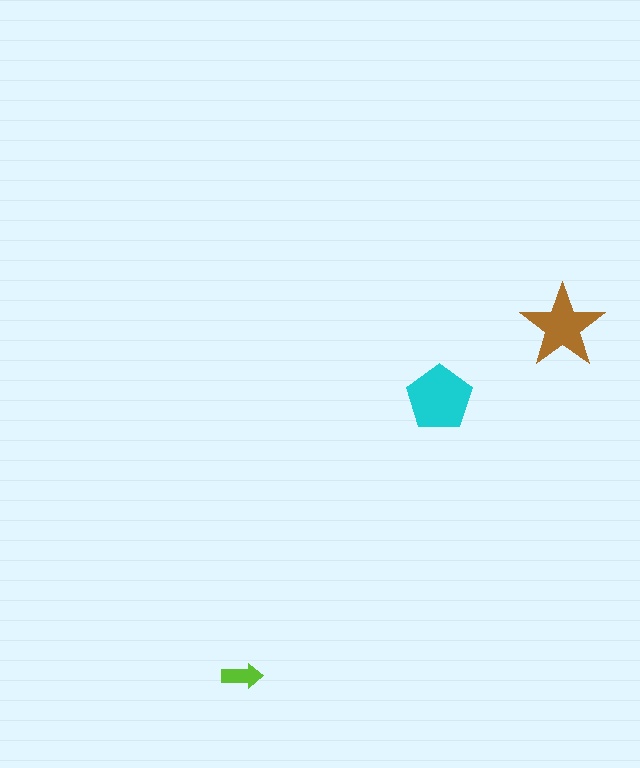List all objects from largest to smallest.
The cyan pentagon, the brown star, the lime arrow.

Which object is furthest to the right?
The brown star is rightmost.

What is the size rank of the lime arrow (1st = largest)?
3rd.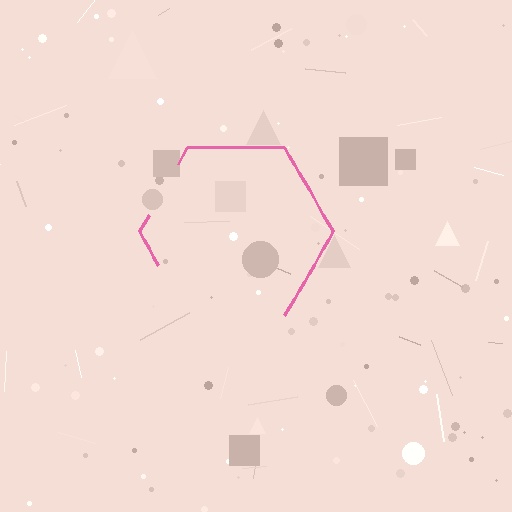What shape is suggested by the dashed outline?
The dashed outline suggests a hexagon.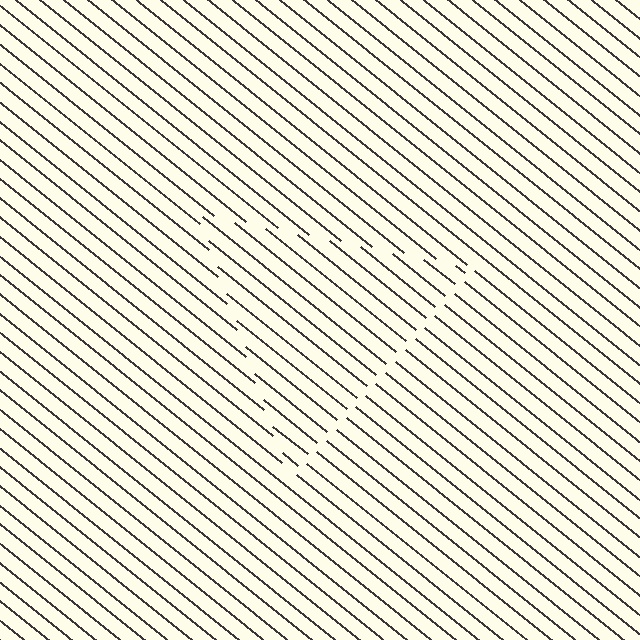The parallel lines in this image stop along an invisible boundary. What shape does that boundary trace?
An illusory triangle. The interior of the shape contains the same grating, shifted by half a period — the contour is defined by the phase discontinuity where line-ends from the inner and outer gratings abut.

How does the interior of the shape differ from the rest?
The interior of the shape contains the same grating, shifted by half a period — the contour is defined by the phase discontinuity where line-ends from the inner and outer gratings abut.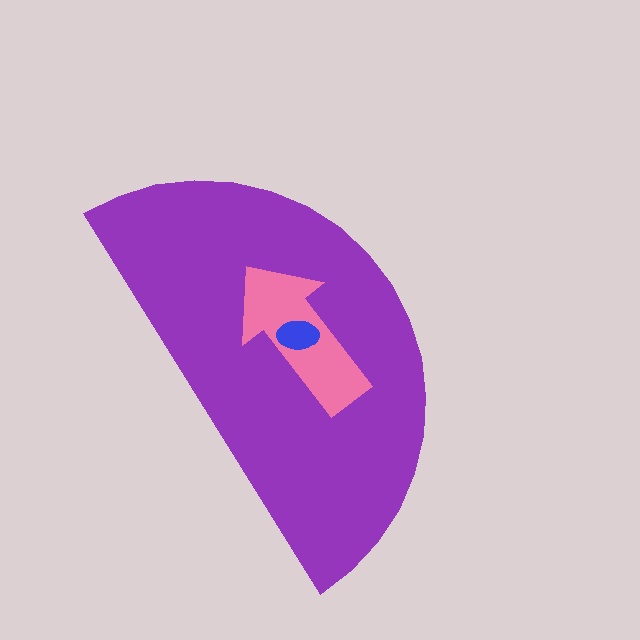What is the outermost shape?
The purple semicircle.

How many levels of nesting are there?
3.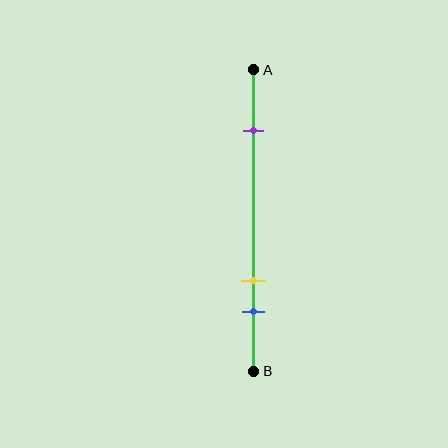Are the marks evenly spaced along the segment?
No, the marks are not evenly spaced.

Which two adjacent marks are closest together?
The yellow and blue marks are the closest adjacent pair.